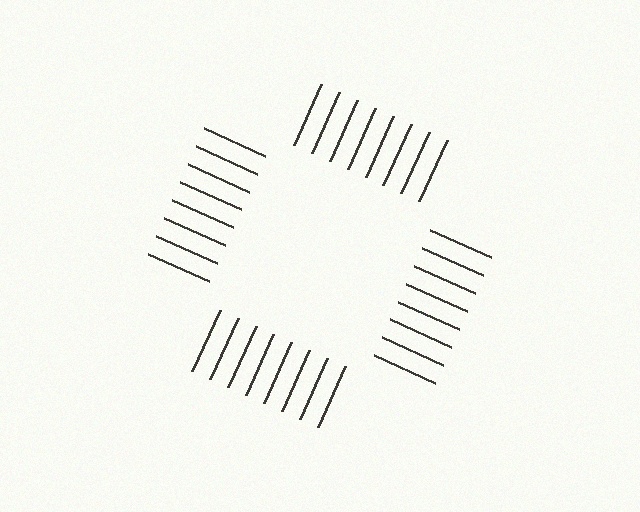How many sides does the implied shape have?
4 sides — the line-ends trace a square.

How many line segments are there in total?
32 — 8 along each of the 4 edges.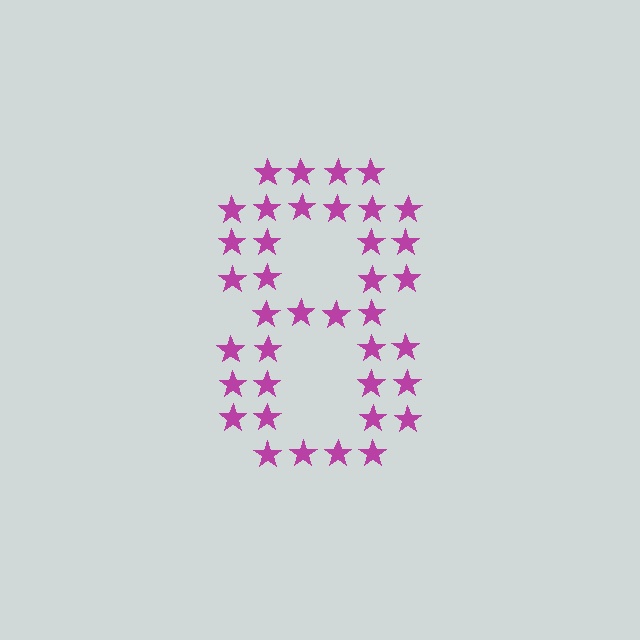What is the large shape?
The large shape is the digit 8.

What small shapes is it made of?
It is made of small stars.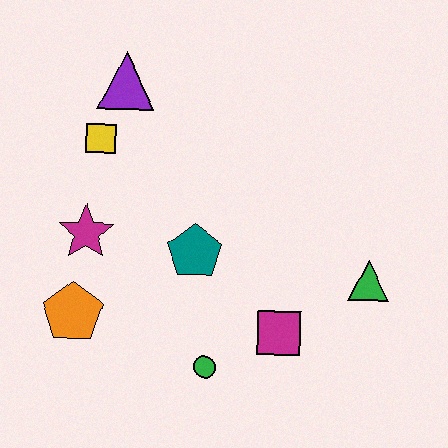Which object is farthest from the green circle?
The purple triangle is farthest from the green circle.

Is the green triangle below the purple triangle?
Yes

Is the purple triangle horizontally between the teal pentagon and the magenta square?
No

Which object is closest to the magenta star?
The orange pentagon is closest to the magenta star.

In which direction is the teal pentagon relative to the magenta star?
The teal pentagon is to the right of the magenta star.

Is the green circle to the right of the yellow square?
Yes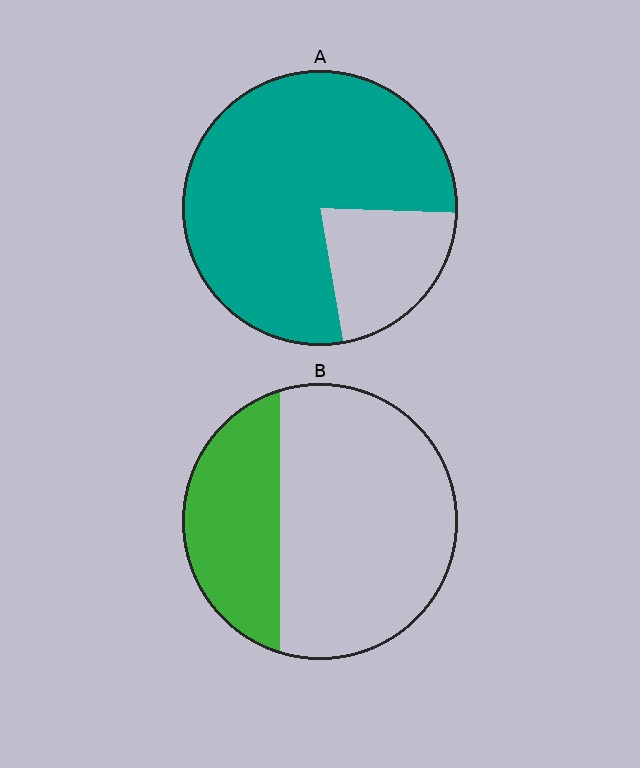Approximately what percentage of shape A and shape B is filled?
A is approximately 80% and B is approximately 30%.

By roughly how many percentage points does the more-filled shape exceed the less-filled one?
By roughly 45 percentage points (A over B).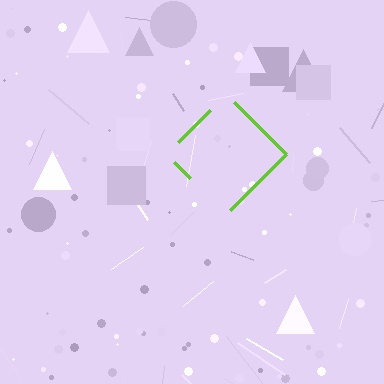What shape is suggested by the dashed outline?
The dashed outline suggests a diamond.